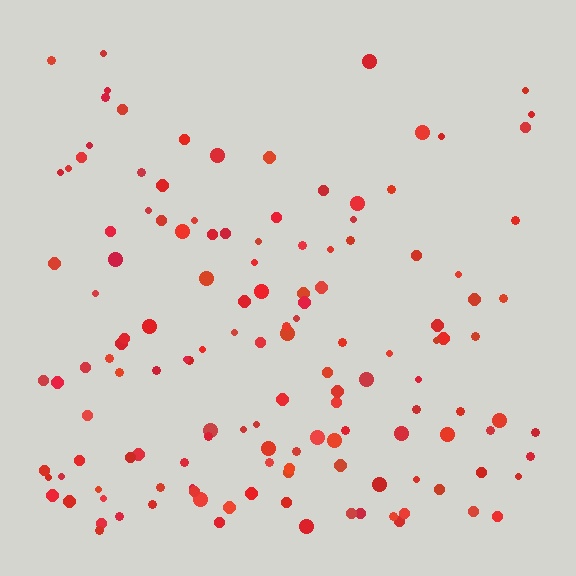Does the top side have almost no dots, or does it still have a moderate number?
Still a moderate number, just noticeably fewer than the bottom.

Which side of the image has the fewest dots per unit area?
The top.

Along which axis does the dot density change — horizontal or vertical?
Vertical.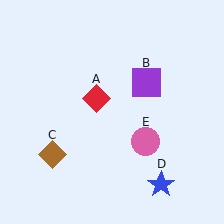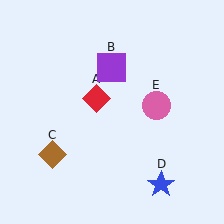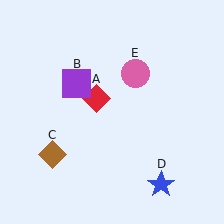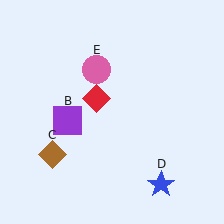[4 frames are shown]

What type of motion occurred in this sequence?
The purple square (object B), pink circle (object E) rotated counterclockwise around the center of the scene.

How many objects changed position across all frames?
2 objects changed position: purple square (object B), pink circle (object E).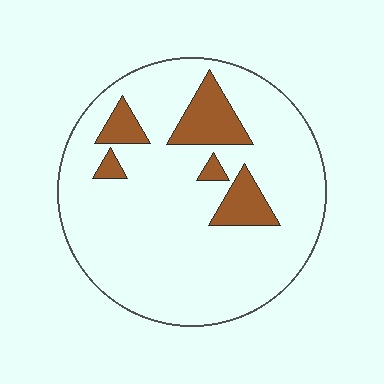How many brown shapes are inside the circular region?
5.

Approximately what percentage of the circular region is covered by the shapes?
Approximately 15%.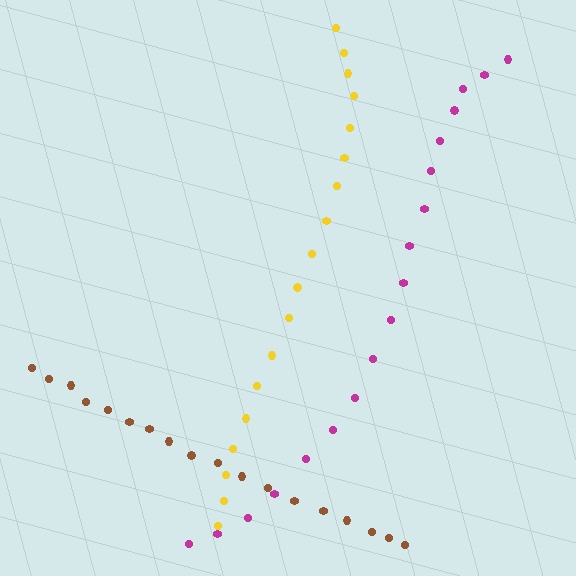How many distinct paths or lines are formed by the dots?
There are 3 distinct paths.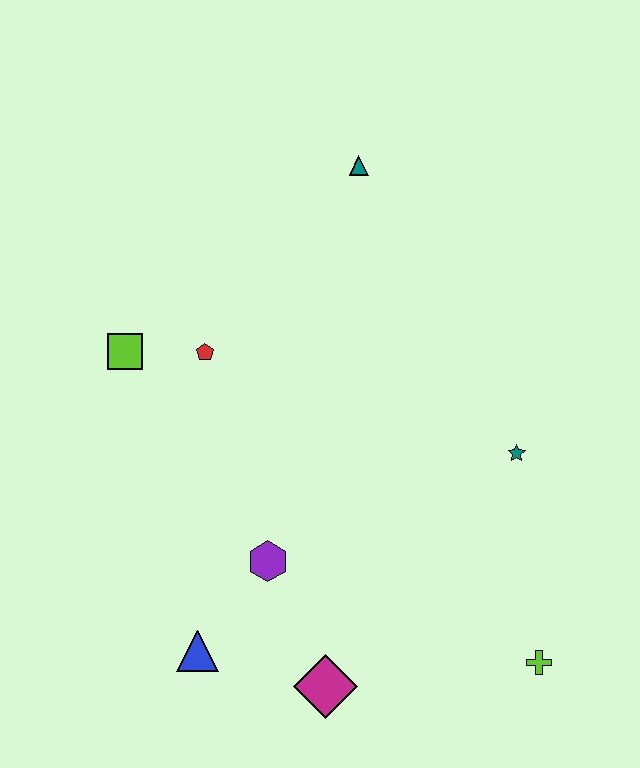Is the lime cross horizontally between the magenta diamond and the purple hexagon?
No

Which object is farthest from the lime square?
The lime cross is farthest from the lime square.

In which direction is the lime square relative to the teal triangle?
The lime square is to the left of the teal triangle.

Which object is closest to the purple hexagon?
The blue triangle is closest to the purple hexagon.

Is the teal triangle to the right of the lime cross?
No